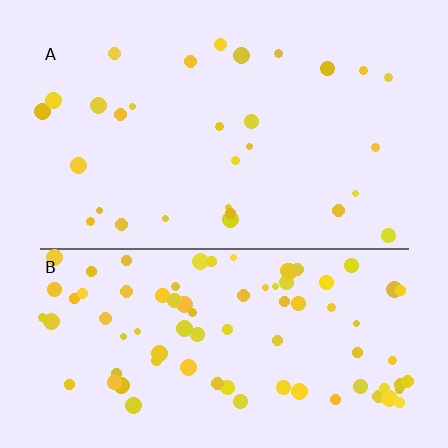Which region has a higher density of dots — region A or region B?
B (the bottom).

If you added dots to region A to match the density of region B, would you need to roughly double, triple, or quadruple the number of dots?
Approximately triple.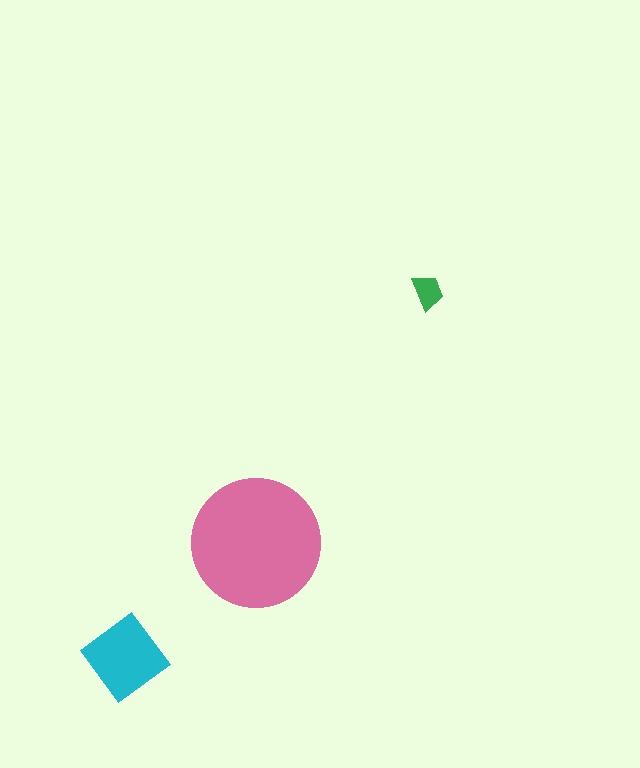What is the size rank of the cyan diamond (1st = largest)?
2nd.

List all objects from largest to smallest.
The pink circle, the cyan diamond, the green trapezoid.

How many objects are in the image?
There are 3 objects in the image.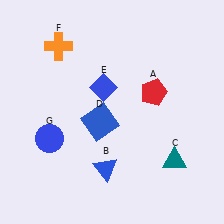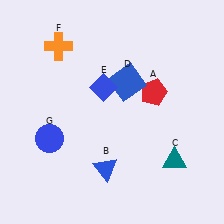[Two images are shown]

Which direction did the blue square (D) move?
The blue square (D) moved up.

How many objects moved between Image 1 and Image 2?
1 object moved between the two images.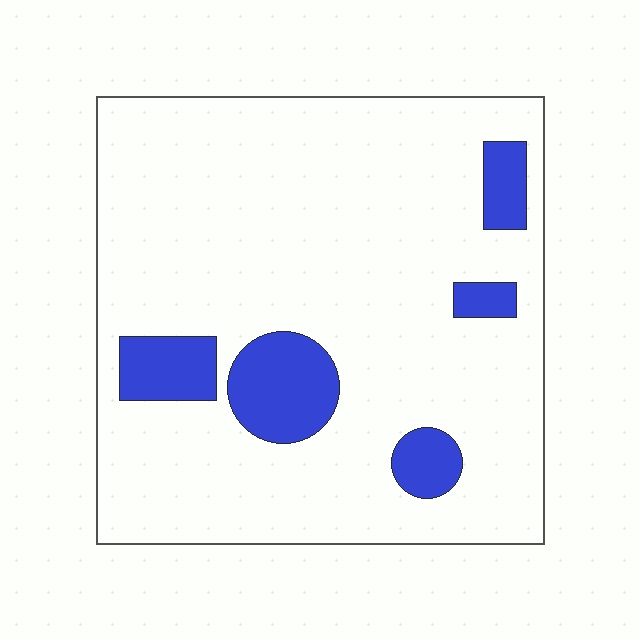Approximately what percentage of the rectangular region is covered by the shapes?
Approximately 15%.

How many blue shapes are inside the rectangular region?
5.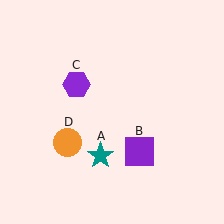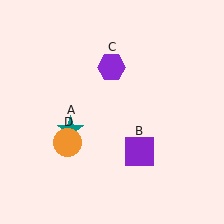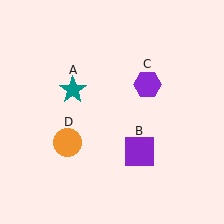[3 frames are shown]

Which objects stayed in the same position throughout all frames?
Purple square (object B) and orange circle (object D) remained stationary.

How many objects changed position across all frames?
2 objects changed position: teal star (object A), purple hexagon (object C).